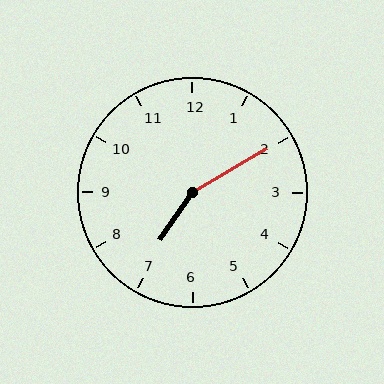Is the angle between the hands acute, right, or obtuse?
It is obtuse.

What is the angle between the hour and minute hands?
Approximately 155 degrees.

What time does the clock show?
7:10.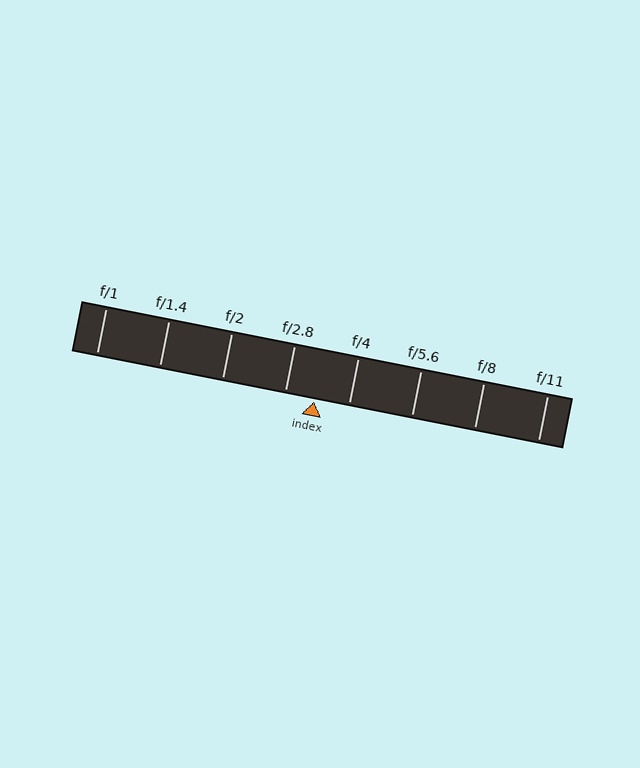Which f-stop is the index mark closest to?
The index mark is closest to f/2.8.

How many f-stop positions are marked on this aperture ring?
There are 8 f-stop positions marked.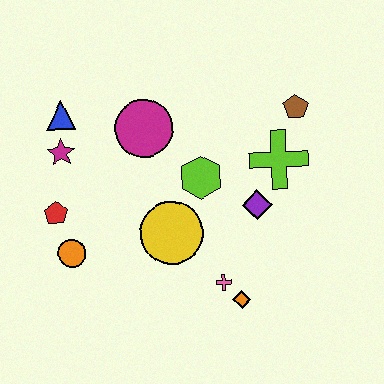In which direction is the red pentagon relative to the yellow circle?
The red pentagon is to the left of the yellow circle.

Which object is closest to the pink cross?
The orange diamond is closest to the pink cross.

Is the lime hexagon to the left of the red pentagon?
No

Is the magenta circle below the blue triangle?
Yes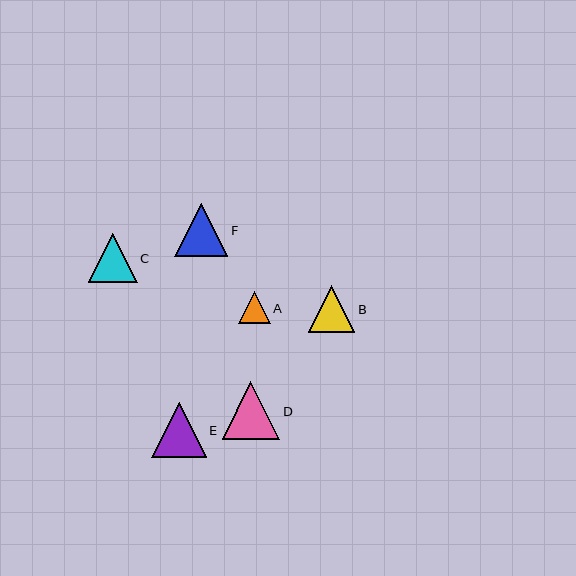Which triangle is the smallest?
Triangle A is the smallest with a size of approximately 32 pixels.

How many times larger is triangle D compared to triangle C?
Triangle D is approximately 1.2 times the size of triangle C.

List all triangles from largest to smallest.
From largest to smallest: D, E, F, C, B, A.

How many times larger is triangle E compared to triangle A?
Triangle E is approximately 1.7 times the size of triangle A.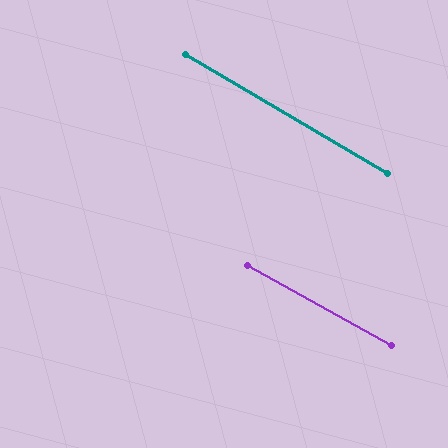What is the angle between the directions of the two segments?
Approximately 2 degrees.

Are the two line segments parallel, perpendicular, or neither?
Parallel — their directions differ by only 1.5°.